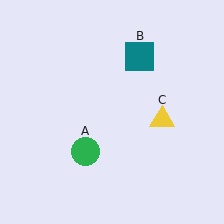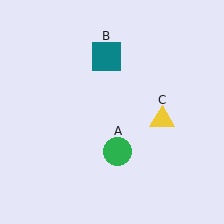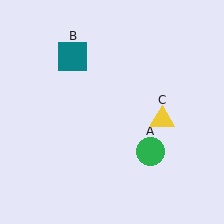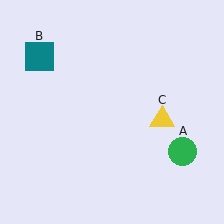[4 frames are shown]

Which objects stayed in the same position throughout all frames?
Yellow triangle (object C) remained stationary.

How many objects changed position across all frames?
2 objects changed position: green circle (object A), teal square (object B).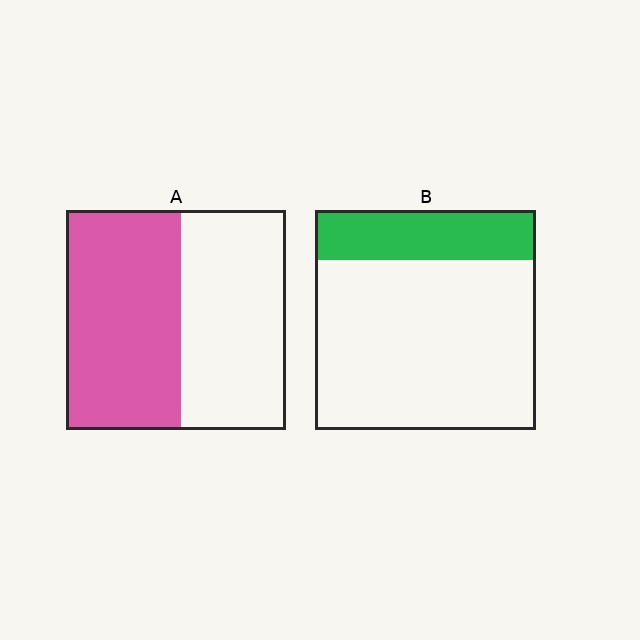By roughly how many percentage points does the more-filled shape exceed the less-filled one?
By roughly 30 percentage points (A over B).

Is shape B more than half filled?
No.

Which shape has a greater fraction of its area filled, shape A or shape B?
Shape A.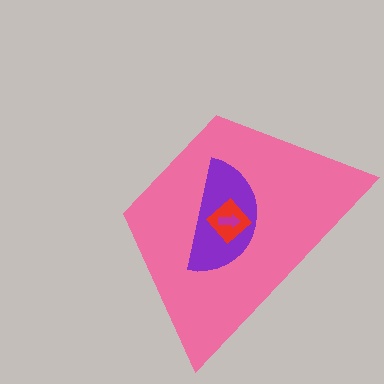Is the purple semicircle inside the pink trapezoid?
Yes.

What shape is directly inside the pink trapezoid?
The purple semicircle.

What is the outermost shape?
The pink trapezoid.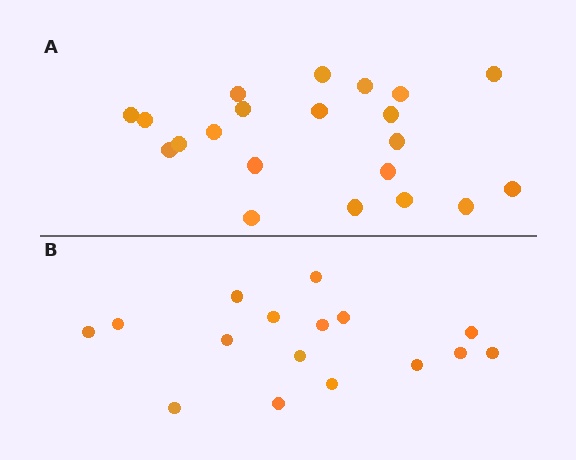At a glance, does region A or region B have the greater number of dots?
Region A (the top region) has more dots.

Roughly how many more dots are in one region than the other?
Region A has about 5 more dots than region B.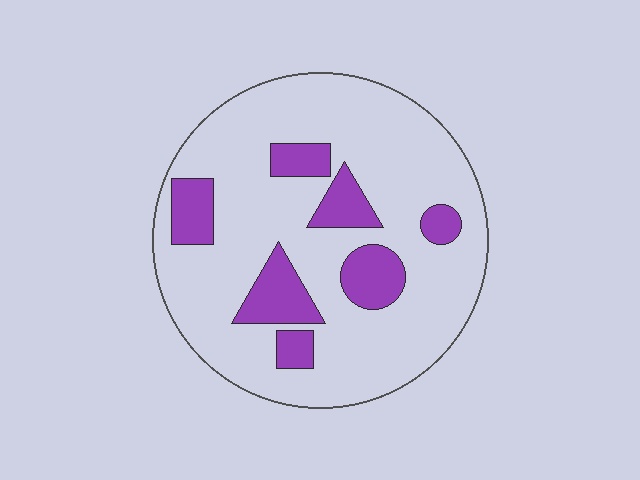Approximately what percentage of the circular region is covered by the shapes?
Approximately 20%.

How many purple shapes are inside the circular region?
7.